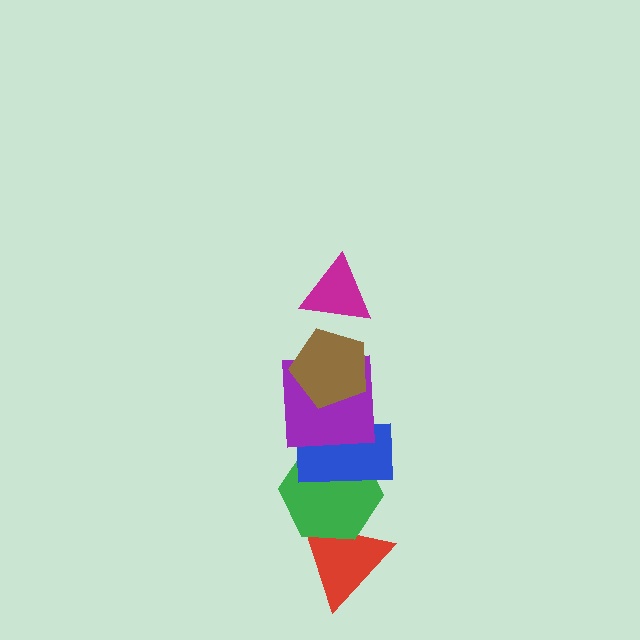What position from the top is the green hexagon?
The green hexagon is 5th from the top.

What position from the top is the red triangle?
The red triangle is 6th from the top.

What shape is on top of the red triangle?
The green hexagon is on top of the red triangle.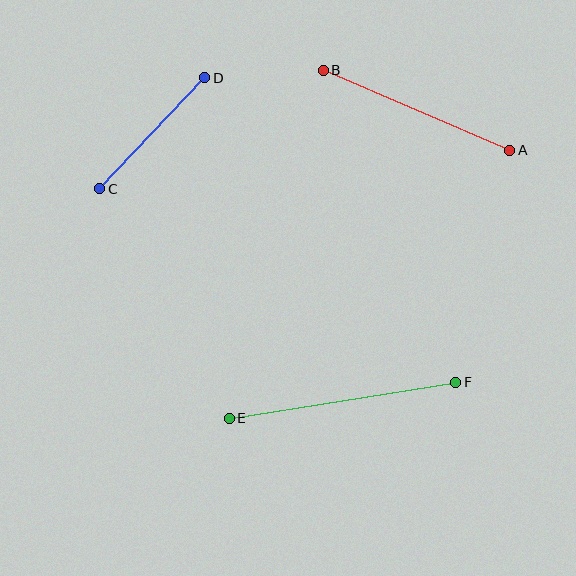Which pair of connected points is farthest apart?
Points E and F are farthest apart.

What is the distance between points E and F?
The distance is approximately 230 pixels.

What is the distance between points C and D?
The distance is approximately 153 pixels.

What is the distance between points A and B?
The distance is approximately 203 pixels.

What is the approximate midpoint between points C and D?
The midpoint is at approximately (152, 133) pixels.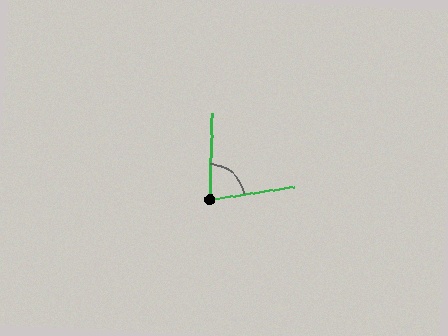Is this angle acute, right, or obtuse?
It is acute.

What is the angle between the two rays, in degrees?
Approximately 80 degrees.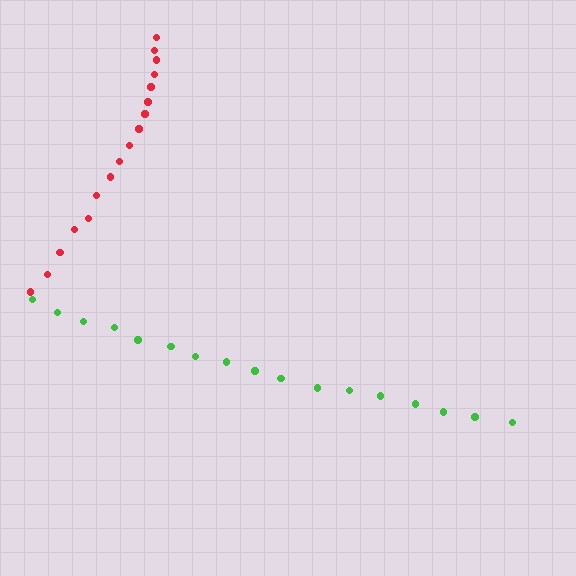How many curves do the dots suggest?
There are 2 distinct paths.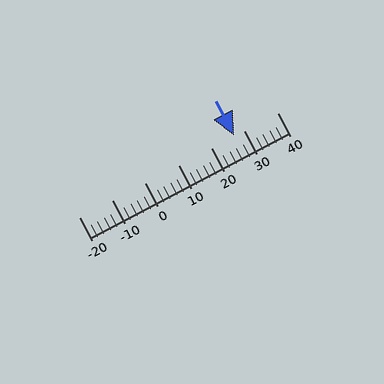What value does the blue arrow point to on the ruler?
The blue arrow points to approximately 27.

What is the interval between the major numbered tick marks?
The major tick marks are spaced 10 units apart.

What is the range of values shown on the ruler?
The ruler shows values from -20 to 40.